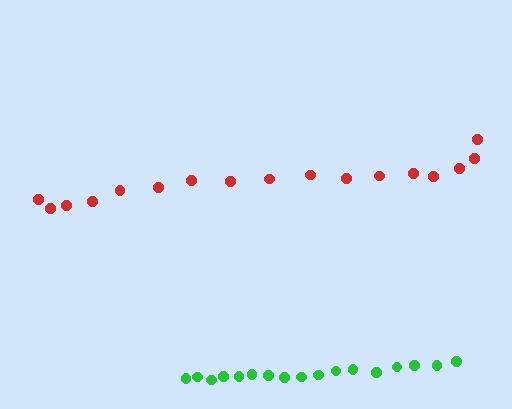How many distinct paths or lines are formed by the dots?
There are 2 distinct paths.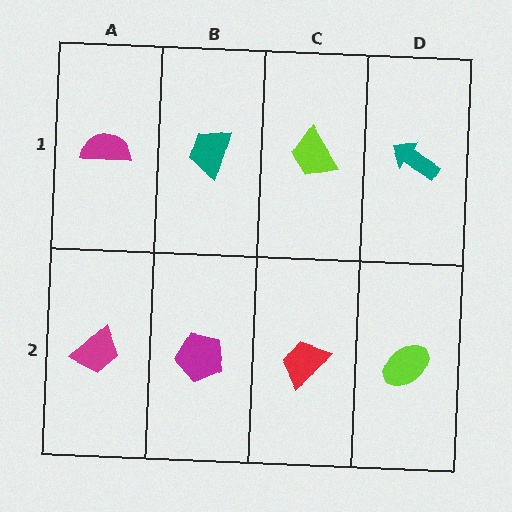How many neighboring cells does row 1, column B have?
3.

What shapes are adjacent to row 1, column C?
A red trapezoid (row 2, column C), a teal trapezoid (row 1, column B), a teal arrow (row 1, column D).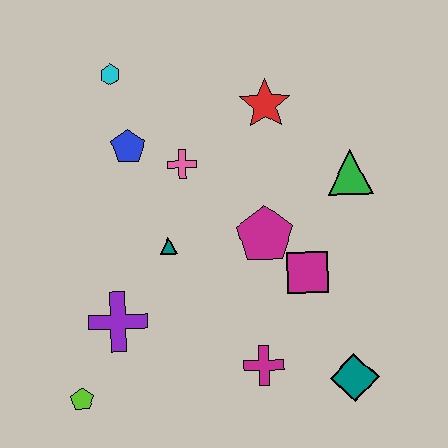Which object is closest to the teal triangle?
The pink cross is closest to the teal triangle.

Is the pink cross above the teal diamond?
Yes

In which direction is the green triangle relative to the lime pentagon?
The green triangle is to the right of the lime pentagon.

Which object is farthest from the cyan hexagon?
The teal diamond is farthest from the cyan hexagon.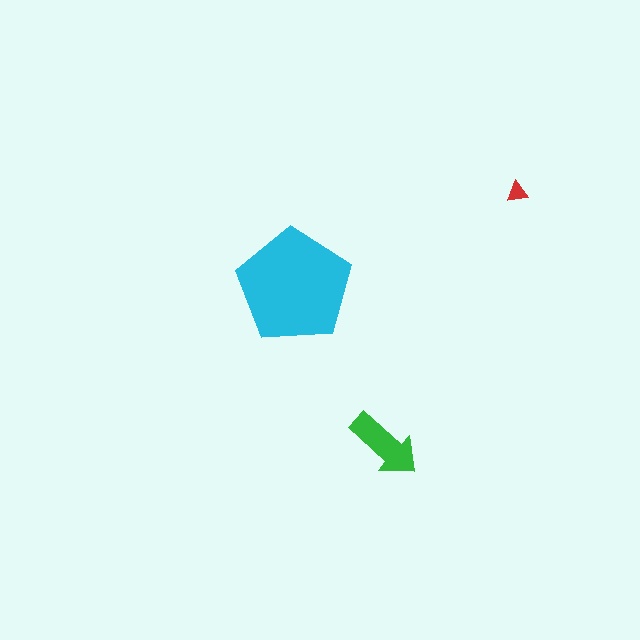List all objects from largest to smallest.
The cyan pentagon, the green arrow, the red triangle.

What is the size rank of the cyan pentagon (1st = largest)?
1st.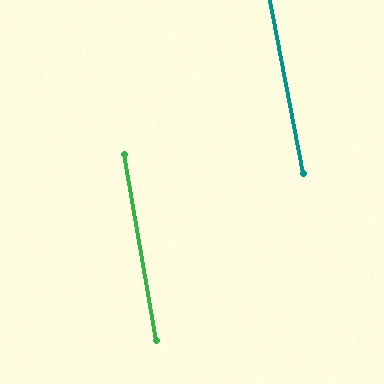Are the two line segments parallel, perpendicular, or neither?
Parallel — their directions differ by only 0.7°.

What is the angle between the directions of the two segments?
Approximately 1 degree.